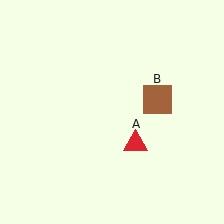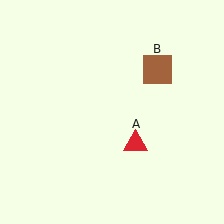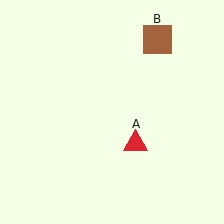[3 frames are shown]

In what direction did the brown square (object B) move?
The brown square (object B) moved up.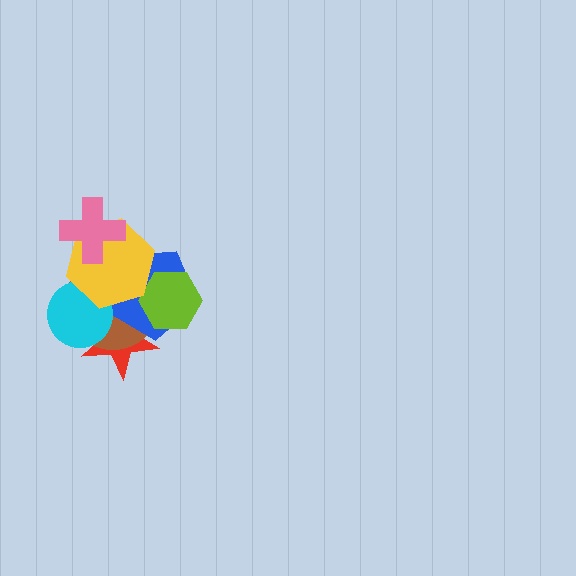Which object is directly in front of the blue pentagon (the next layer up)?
The lime hexagon is directly in front of the blue pentagon.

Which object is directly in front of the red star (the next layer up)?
The brown circle is directly in front of the red star.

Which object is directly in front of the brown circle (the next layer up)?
The blue pentagon is directly in front of the brown circle.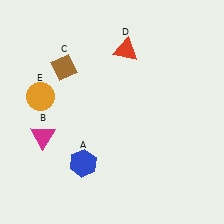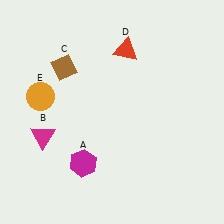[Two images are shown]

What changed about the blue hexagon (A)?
In Image 1, A is blue. In Image 2, it changed to magenta.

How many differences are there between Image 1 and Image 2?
There is 1 difference between the two images.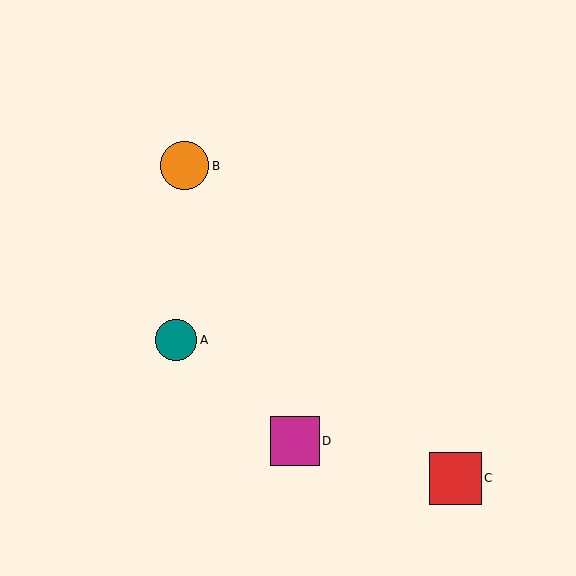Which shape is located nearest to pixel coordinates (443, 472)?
The red square (labeled C) at (456, 478) is nearest to that location.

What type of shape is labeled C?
Shape C is a red square.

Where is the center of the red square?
The center of the red square is at (456, 478).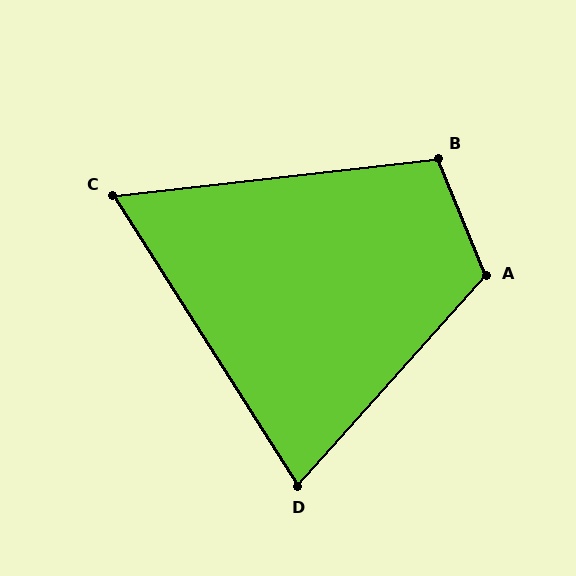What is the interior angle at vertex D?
Approximately 74 degrees (acute).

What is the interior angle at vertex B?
Approximately 106 degrees (obtuse).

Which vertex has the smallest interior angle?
C, at approximately 64 degrees.